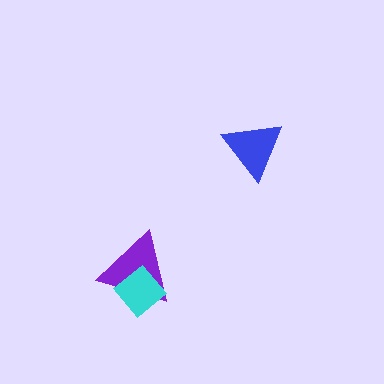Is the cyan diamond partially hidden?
No, no other shape covers it.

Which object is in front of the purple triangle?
The cyan diamond is in front of the purple triangle.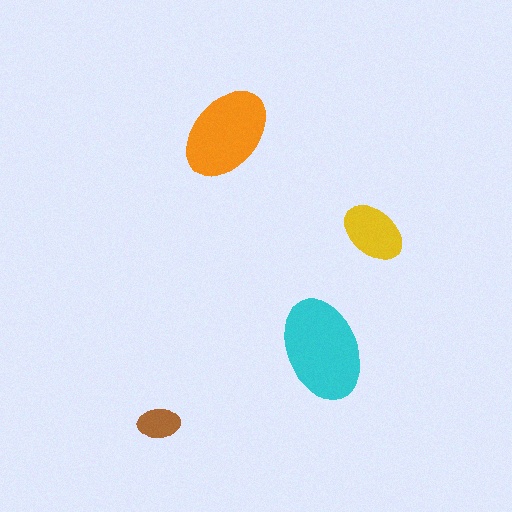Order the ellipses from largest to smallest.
the cyan one, the orange one, the yellow one, the brown one.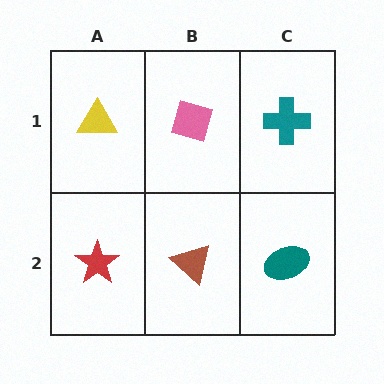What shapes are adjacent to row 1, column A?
A red star (row 2, column A), a pink diamond (row 1, column B).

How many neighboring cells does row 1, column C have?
2.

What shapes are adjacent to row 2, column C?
A teal cross (row 1, column C), a brown triangle (row 2, column B).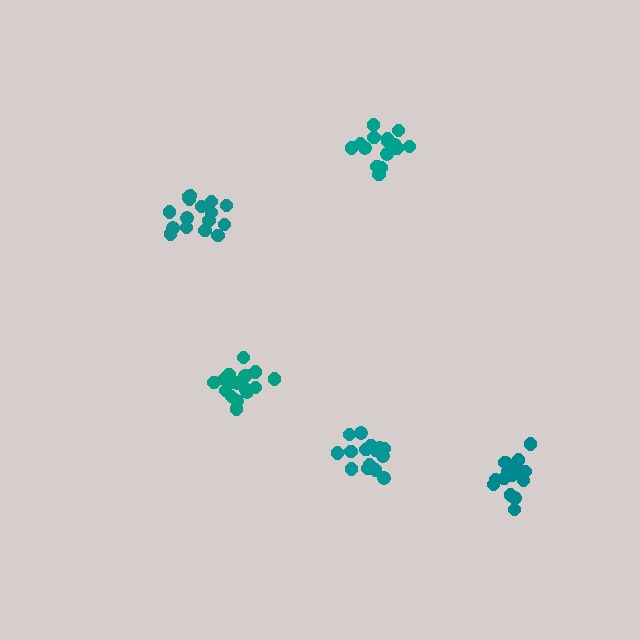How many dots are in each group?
Group 1: 17 dots, Group 2: 18 dots, Group 3: 15 dots, Group 4: 16 dots, Group 5: 17 dots (83 total).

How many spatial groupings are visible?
There are 5 spatial groupings.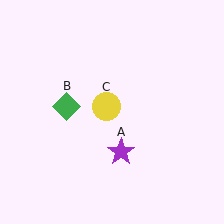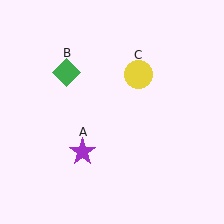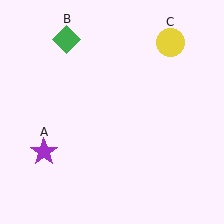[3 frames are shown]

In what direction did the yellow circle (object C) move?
The yellow circle (object C) moved up and to the right.